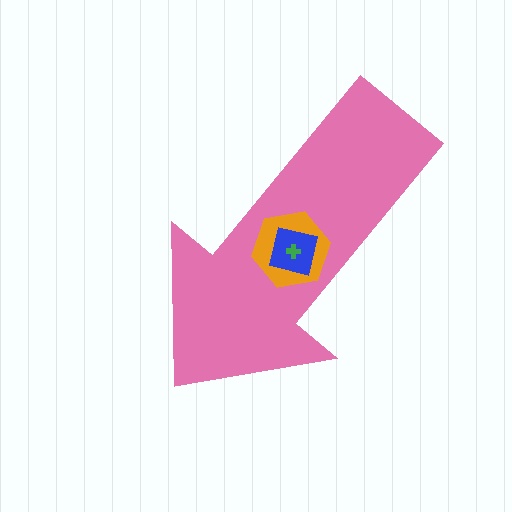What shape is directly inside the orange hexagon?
The blue square.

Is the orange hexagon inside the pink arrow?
Yes.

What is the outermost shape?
The pink arrow.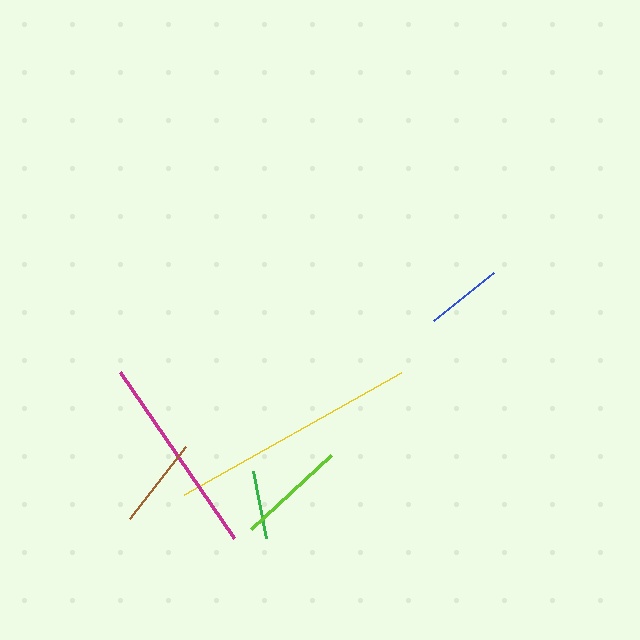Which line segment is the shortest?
The green line is the shortest at approximately 69 pixels.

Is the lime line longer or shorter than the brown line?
The lime line is longer than the brown line.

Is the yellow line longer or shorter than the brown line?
The yellow line is longer than the brown line.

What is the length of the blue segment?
The blue segment is approximately 77 pixels long.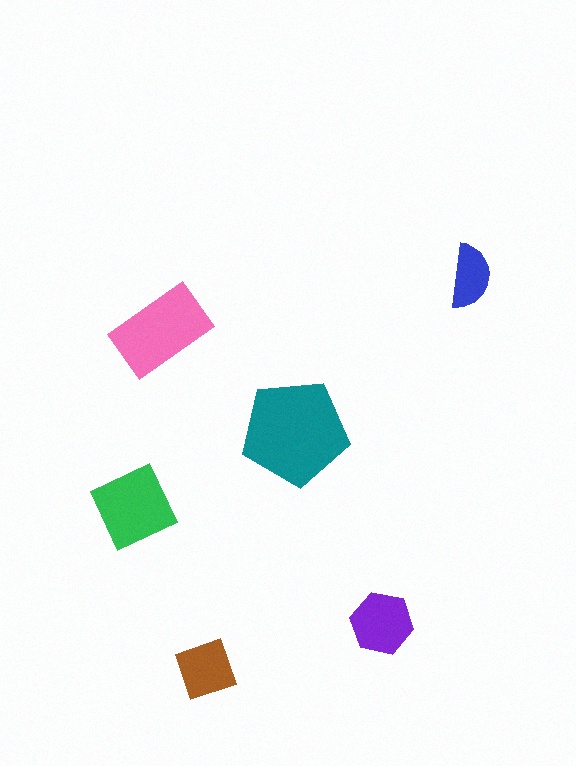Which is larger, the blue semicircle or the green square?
The green square.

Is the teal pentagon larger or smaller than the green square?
Larger.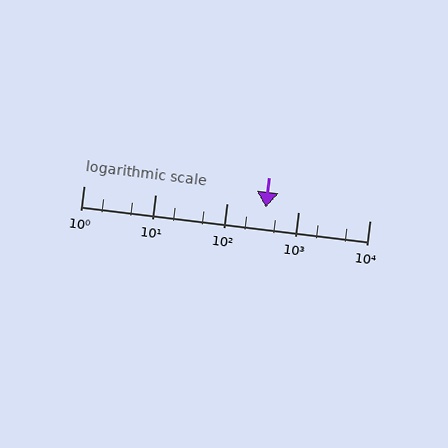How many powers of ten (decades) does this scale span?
The scale spans 4 decades, from 1 to 10000.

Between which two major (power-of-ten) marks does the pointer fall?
The pointer is between 100 and 1000.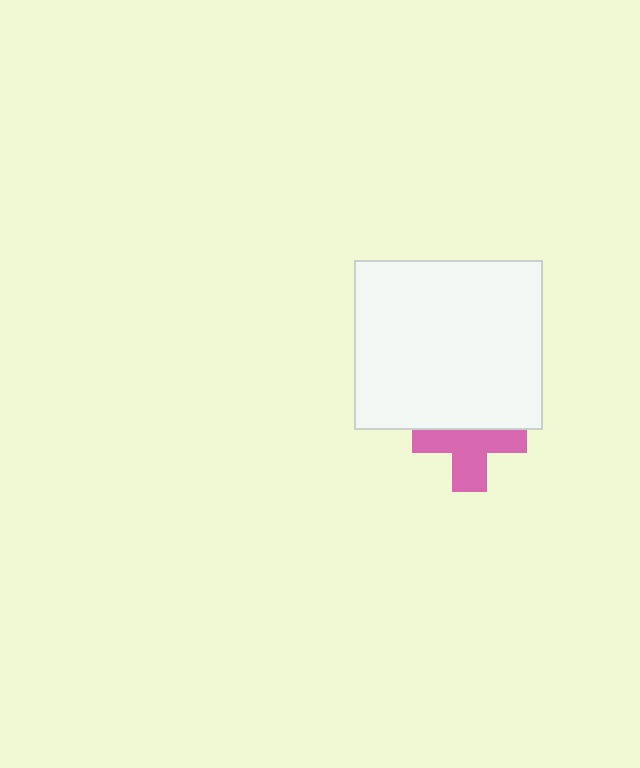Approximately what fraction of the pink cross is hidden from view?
Roughly 41% of the pink cross is hidden behind the white rectangle.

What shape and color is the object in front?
The object in front is a white rectangle.